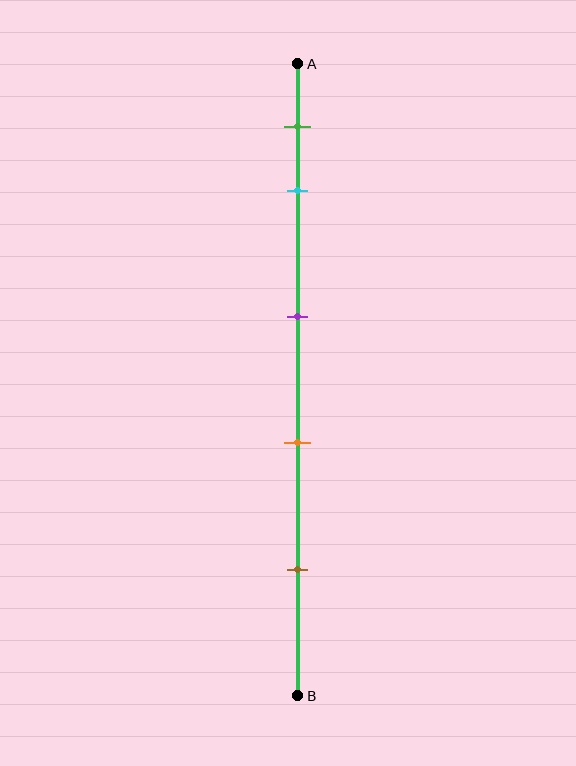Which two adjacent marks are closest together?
The green and cyan marks are the closest adjacent pair.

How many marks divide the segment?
There are 5 marks dividing the segment.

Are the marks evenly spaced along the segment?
No, the marks are not evenly spaced.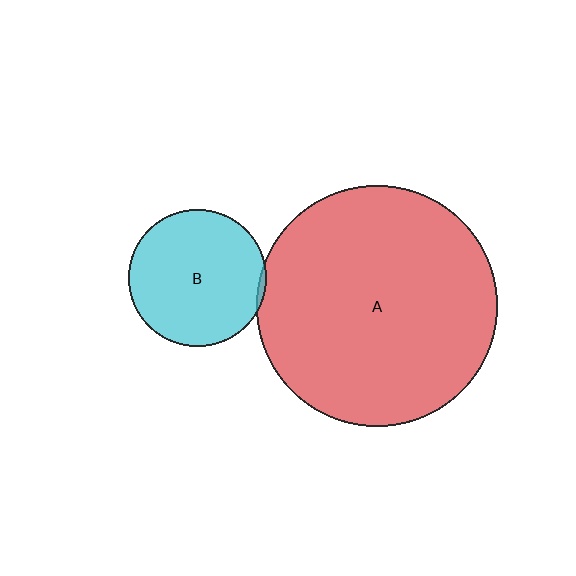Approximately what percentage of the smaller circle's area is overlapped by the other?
Approximately 5%.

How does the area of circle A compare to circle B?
Approximately 3.1 times.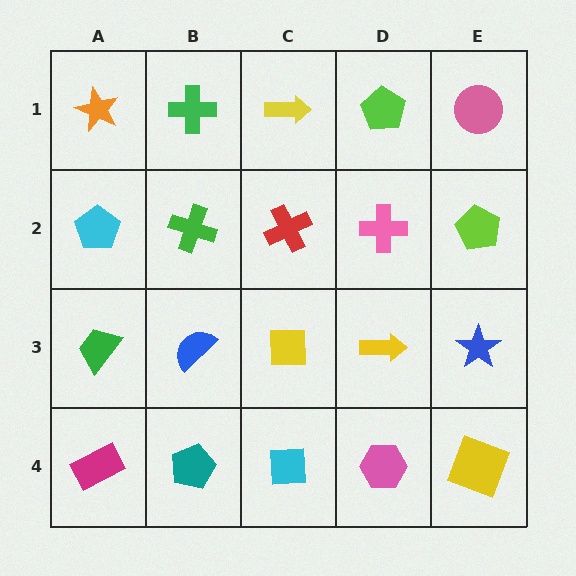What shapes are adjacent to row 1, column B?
A green cross (row 2, column B), an orange star (row 1, column A), a yellow arrow (row 1, column C).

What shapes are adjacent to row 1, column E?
A lime pentagon (row 2, column E), a lime pentagon (row 1, column D).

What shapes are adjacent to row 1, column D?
A pink cross (row 2, column D), a yellow arrow (row 1, column C), a pink circle (row 1, column E).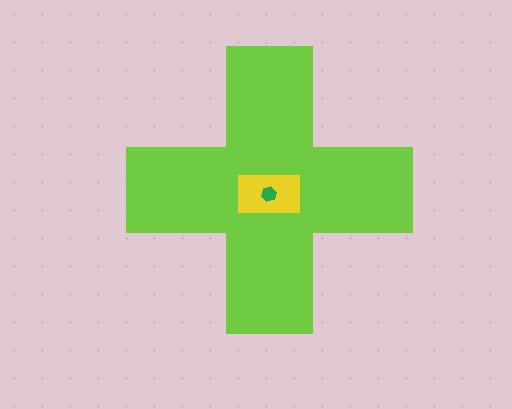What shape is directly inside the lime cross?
The yellow rectangle.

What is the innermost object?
The green hexagon.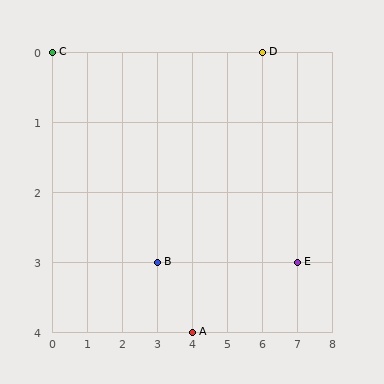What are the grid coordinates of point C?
Point C is at grid coordinates (0, 0).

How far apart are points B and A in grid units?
Points B and A are 1 column and 1 row apart (about 1.4 grid units diagonally).